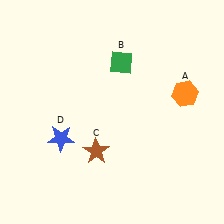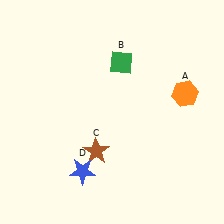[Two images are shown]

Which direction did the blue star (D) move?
The blue star (D) moved down.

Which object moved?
The blue star (D) moved down.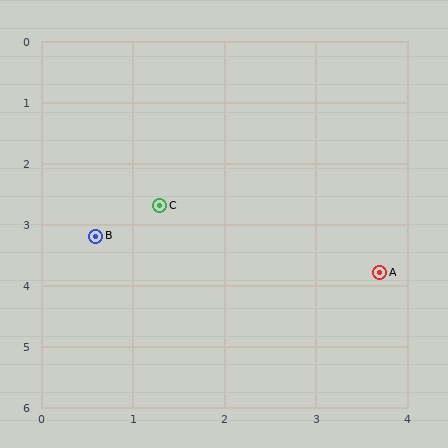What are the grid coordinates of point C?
Point C is at approximately (1.3, 2.7).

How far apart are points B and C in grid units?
Points B and C are about 0.9 grid units apart.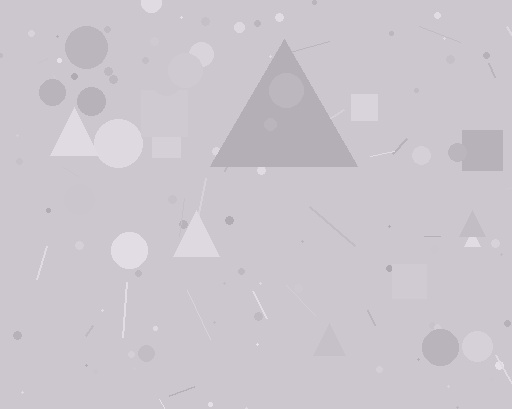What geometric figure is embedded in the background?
A triangle is embedded in the background.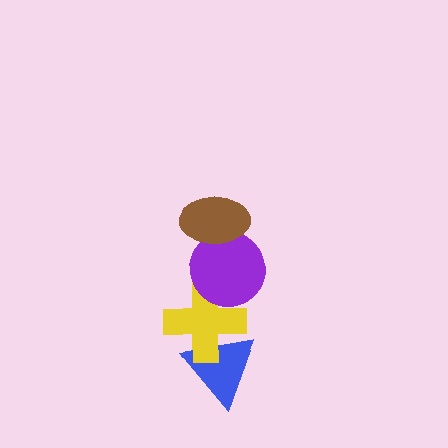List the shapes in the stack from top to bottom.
From top to bottom: the brown ellipse, the purple circle, the yellow cross, the blue triangle.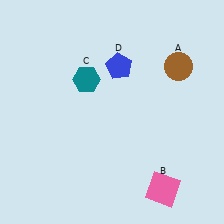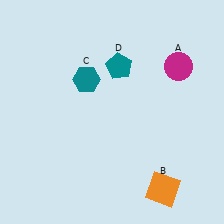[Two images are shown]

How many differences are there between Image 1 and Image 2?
There are 3 differences between the two images.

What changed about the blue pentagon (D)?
In Image 1, D is blue. In Image 2, it changed to teal.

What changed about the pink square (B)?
In Image 1, B is pink. In Image 2, it changed to orange.